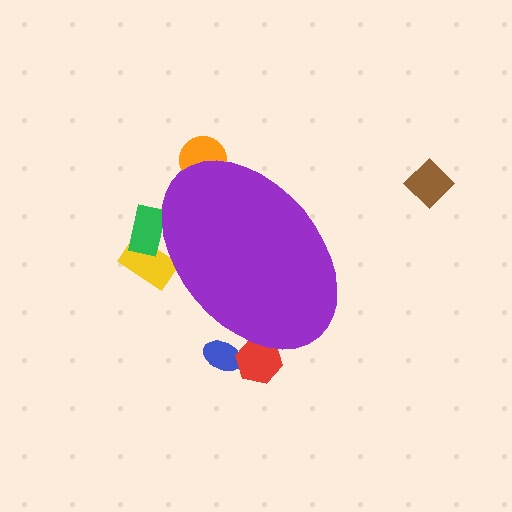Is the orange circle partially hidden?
Yes, the orange circle is partially hidden behind the purple ellipse.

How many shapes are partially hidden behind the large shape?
5 shapes are partially hidden.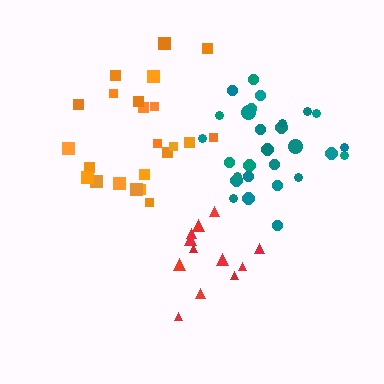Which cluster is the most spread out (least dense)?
Orange.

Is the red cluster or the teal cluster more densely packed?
Teal.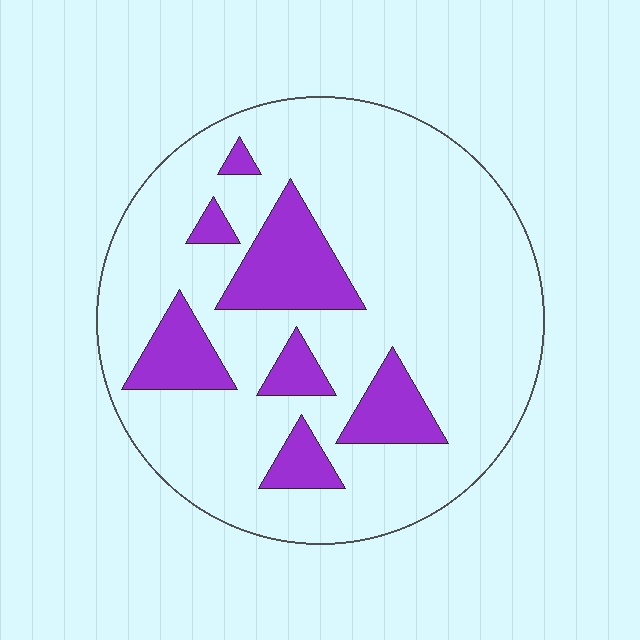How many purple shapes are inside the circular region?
7.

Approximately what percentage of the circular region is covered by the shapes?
Approximately 20%.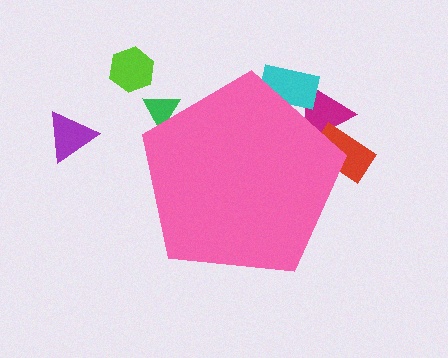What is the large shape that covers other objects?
A pink pentagon.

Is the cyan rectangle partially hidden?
Yes, the cyan rectangle is partially hidden behind the pink pentagon.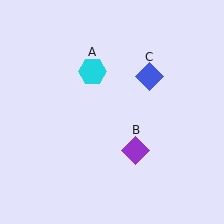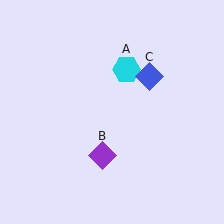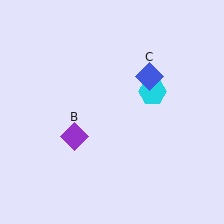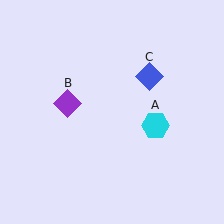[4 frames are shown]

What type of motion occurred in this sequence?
The cyan hexagon (object A), purple diamond (object B) rotated clockwise around the center of the scene.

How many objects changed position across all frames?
2 objects changed position: cyan hexagon (object A), purple diamond (object B).